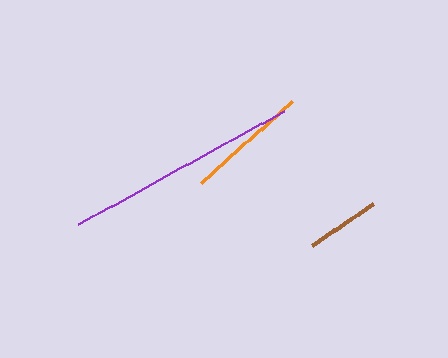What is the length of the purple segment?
The purple segment is approximately 235 pixels long.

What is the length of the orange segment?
The orange segment is approximately 123 pixels long.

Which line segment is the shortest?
The brown line is the shortest at approximately 74 pixels.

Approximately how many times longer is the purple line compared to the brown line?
The purple line is approximately 3.2 times the length of the brown line.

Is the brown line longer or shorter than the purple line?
The purple line is longer than the brown line.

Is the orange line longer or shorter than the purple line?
The purple line is longer than the orange line.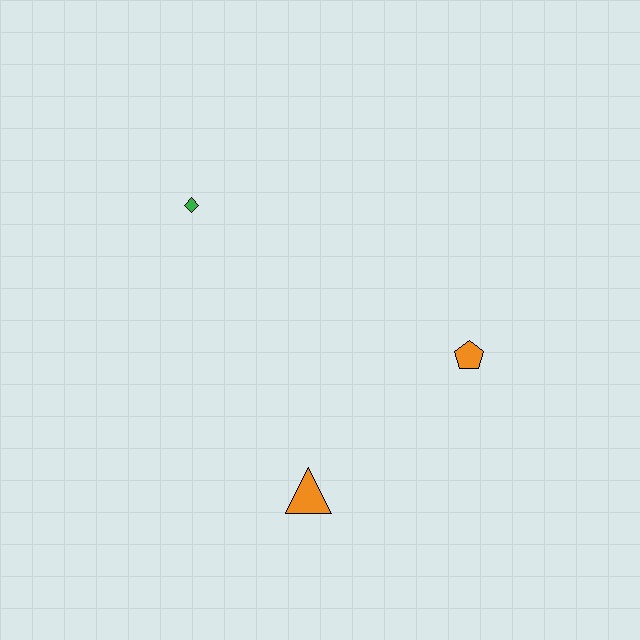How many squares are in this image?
There are no squares.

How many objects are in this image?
There are 3 objects.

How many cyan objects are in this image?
There are no cyan objects.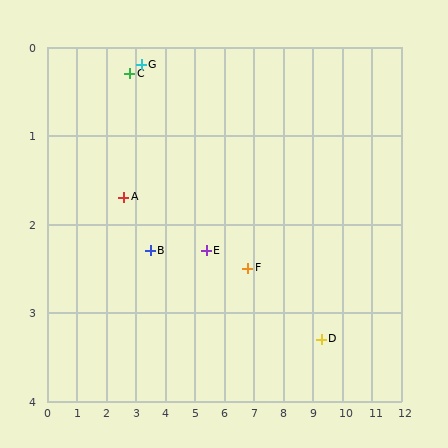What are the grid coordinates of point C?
Point C is at approximately (2.8, 0.3).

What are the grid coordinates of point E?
Point E is at approximately (5.4, 2.3).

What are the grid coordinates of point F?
Point F is at approximately (6.8, 2.5).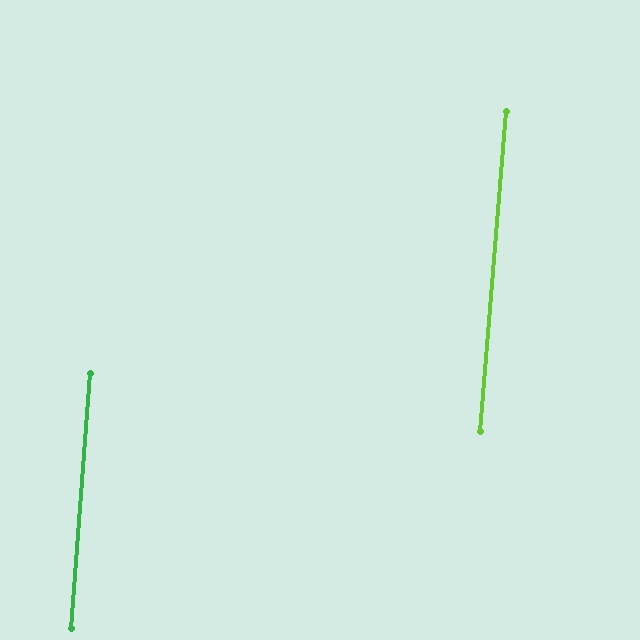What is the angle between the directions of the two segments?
Approximately 0 degrees.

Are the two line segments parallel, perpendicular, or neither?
Parallel — their directions differ by only 0.2°.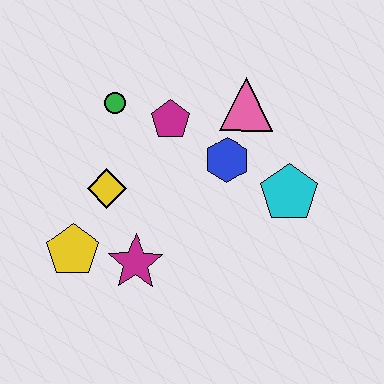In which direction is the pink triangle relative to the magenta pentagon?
The pink triangle is to the right of the magenta pentagon.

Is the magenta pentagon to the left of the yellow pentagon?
No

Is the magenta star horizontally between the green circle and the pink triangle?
Yes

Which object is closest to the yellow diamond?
The yellow pentagon is closest to the yellow diamond.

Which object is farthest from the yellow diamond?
The cyan pentagon is farthest from the yellow diamond.